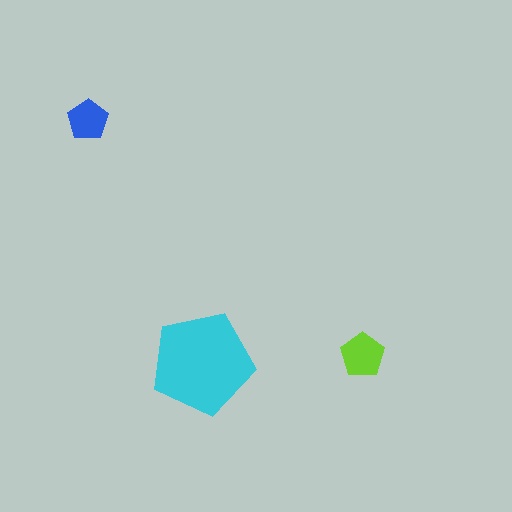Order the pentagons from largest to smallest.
the cyan one, the lime one, the blue one.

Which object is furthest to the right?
The lime pentagon is rightmost.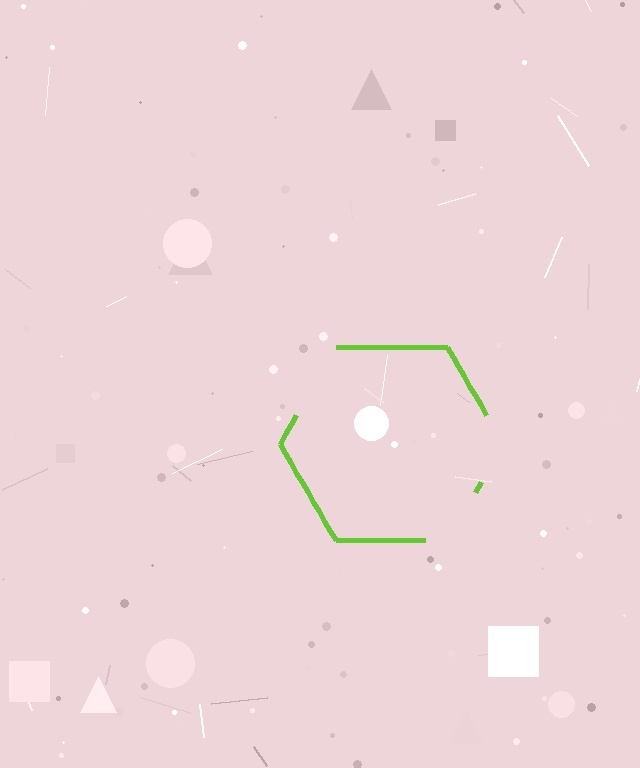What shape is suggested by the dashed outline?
The dashed outline suggests a hexagon.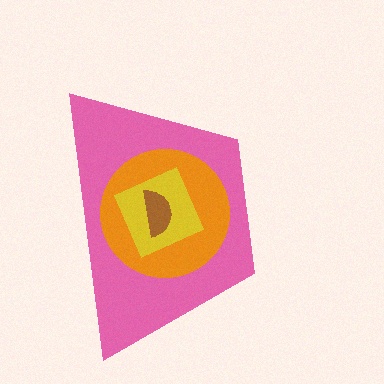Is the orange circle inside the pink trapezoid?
Yes.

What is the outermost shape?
The pink trapezoid.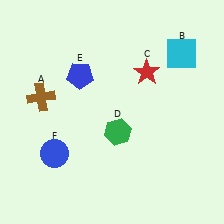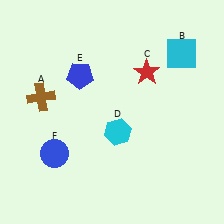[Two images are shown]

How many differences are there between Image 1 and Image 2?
There is 1 difference between the two images.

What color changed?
The hexagon (D) changed from green in Image 1 to cyan in Image 2.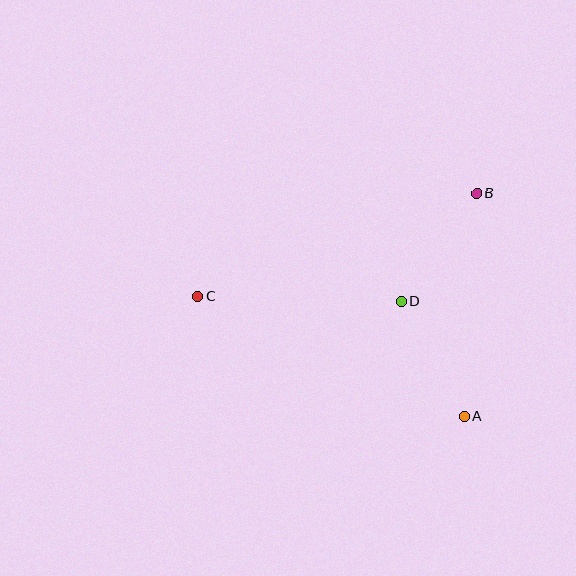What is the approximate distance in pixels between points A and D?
The distance between A and D is approximately 132 pixels.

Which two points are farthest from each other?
Points B and C are farthest from each other.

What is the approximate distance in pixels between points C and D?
The distance between C and D is approximately 203 pixels.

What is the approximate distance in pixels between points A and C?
The distance between A and C is approximately 293 pixels.